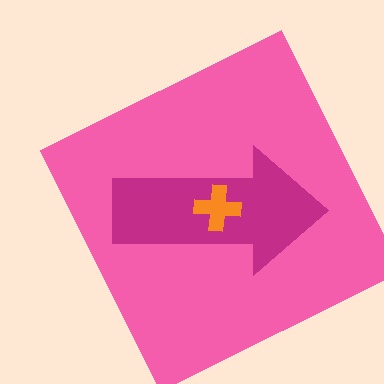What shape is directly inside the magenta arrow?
The orange cross.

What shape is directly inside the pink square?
The magenta arrow.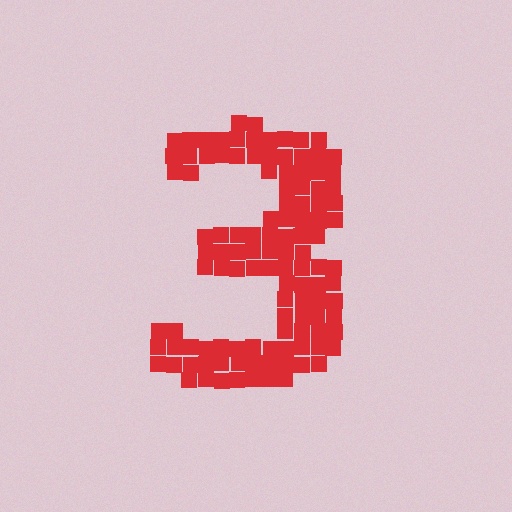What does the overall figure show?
The overall figure shows the digit 3.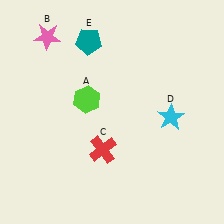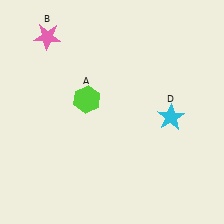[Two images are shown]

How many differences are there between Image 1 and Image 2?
There are 2 differences between the two images.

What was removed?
The red cross (C), the teal pentagon (E) were removed in Image 2.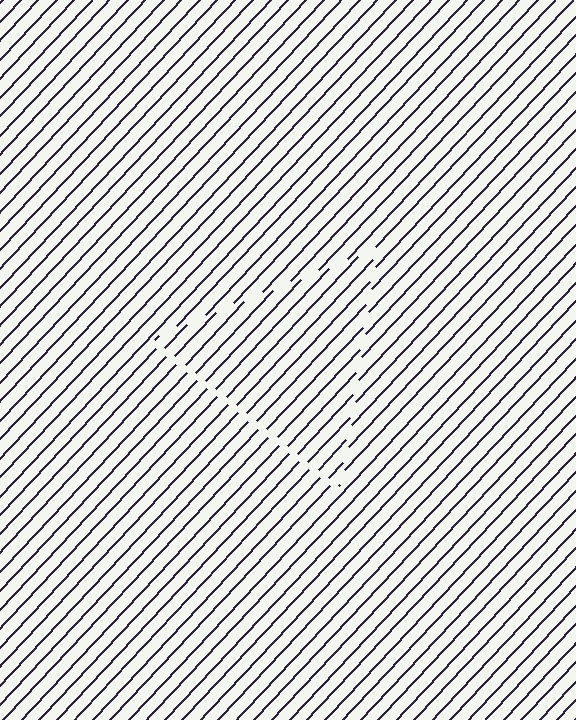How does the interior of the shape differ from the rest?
The interior of the shape contains the same grating, shifted by half a period — the contour is defined by the phase discontinuity where line-ends from the inner and outer gratings abut.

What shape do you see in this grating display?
An illusory triangle. The interior of the shape contains the same grating, shifted by half a period — the contour is defined by the phase discontinuity where line-ends from the inner and outer gratings abut.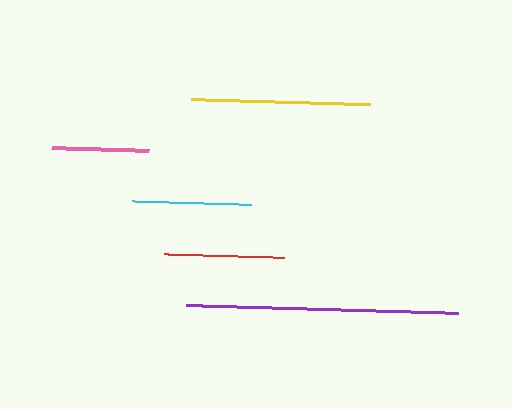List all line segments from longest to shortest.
From longest to shortest: purple, yellow, red, cyan, pink.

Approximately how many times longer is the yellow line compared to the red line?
The yellow line is approximately 1.5 times the length of the red line.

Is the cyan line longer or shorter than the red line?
The red line is longer than the cyan line.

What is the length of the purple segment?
The purple segment is approximately 272 pixels long.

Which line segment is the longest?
The purple line is the longest at approximately 272 pixels.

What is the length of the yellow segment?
The yellow segment is approximately 178 pixels long.